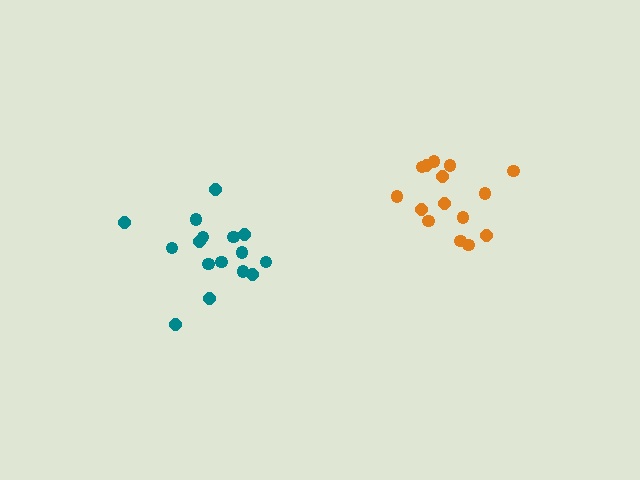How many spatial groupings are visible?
There are 2 spatial groupings.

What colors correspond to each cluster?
The clusters are colored: teal, orange.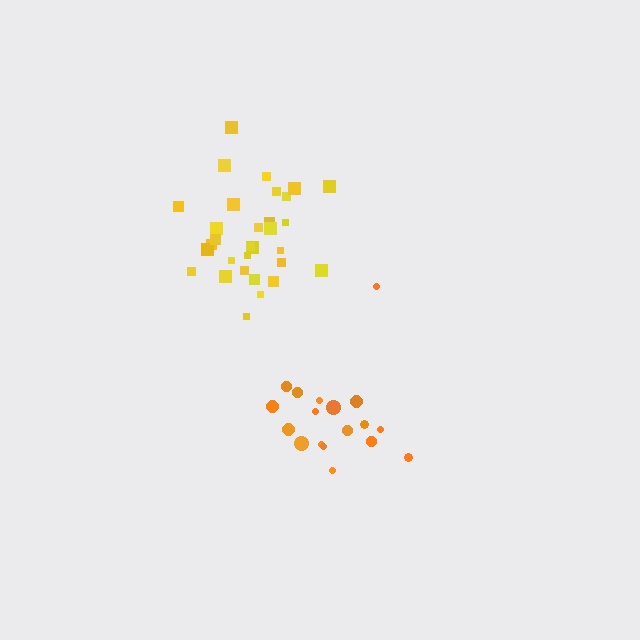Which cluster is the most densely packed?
Yellow.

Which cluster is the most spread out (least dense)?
Orange.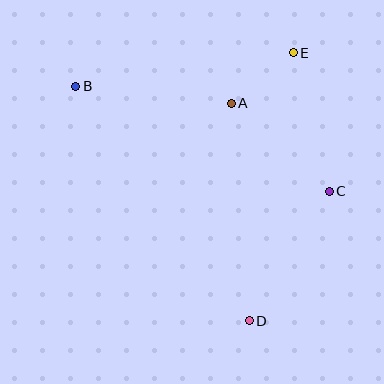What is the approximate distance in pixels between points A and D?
The distance between A and D is approximately 218 pixels.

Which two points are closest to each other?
Points A and E are closest to each other.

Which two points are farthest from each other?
Points B and D are farthest from each other.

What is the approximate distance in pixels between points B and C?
The distance between B and C is approximately 274 pixels.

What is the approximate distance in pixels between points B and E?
The distance between B and E is approximately 220 pixels.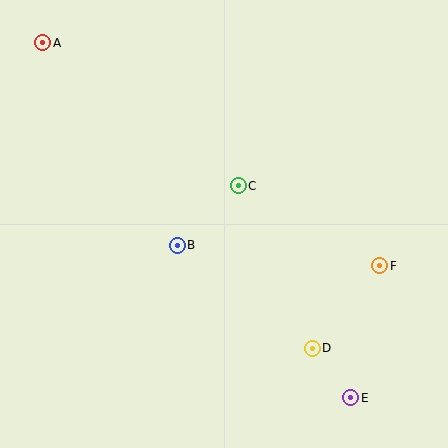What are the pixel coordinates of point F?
Point F is at (380, 266).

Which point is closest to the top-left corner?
Point A is closest to the top-left corner.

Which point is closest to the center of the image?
Point C at (238, 186) is closest to the center.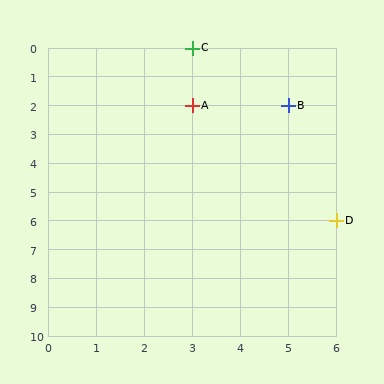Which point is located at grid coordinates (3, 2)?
Point A is at (3, 2).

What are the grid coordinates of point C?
Point C is at grid coordinates (3, 0).